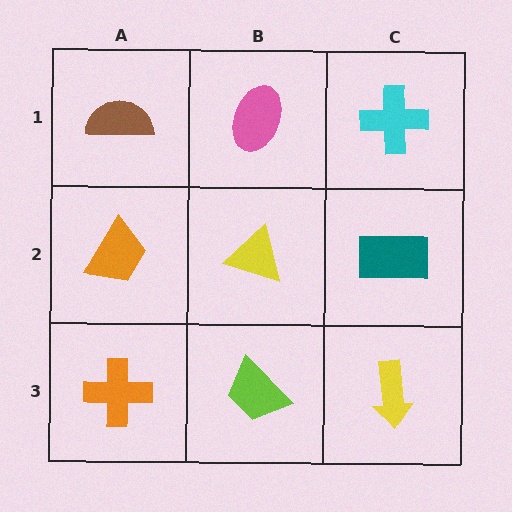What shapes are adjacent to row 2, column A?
A brown semicircle (row 1, column A), an orange cross (row 3, column A), a yellow triangle (row 2, column B).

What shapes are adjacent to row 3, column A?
An orange trapezoid (row 2, column A), a lime trapezoid (row 3, column B).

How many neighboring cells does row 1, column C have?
2.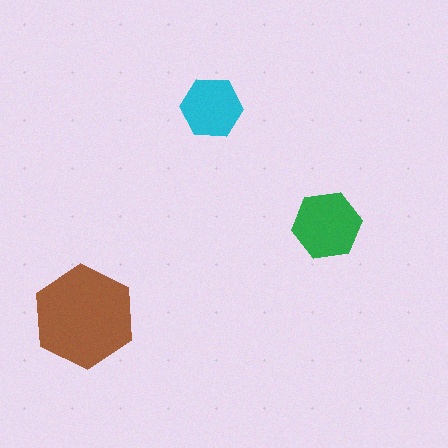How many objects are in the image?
There are 3 objects in the image.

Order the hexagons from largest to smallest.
the brown one, the green one, the cyan one.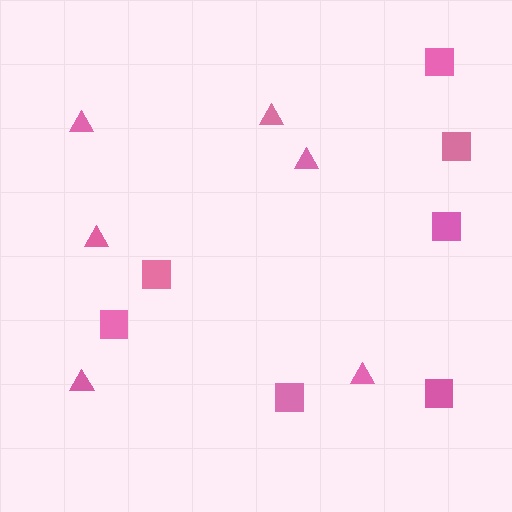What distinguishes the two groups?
There are 2 groups: one group of squares (7) and one group of triangles (6).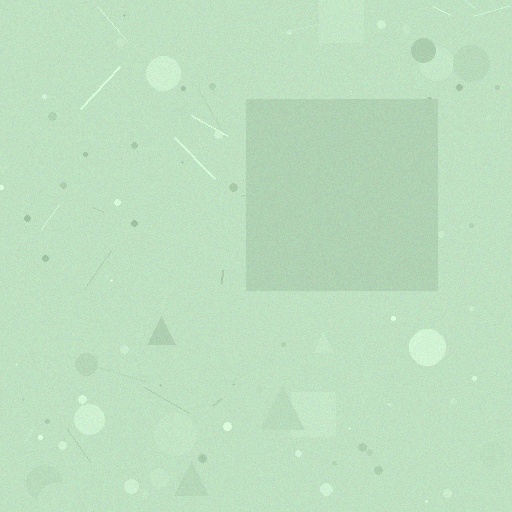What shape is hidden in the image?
A square is hidden in the image.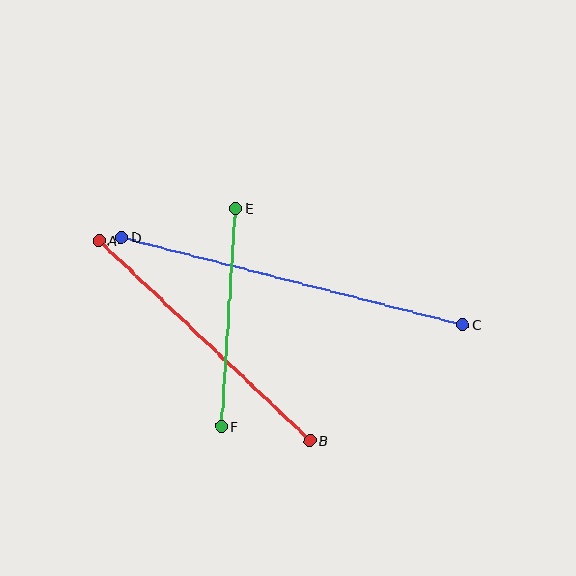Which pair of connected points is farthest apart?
Points C and D are farthest apart.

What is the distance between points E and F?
The distance is approximately 219 pixels.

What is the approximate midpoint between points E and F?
The midpoint is at approximately (228, 317) pixels.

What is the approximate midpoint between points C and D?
The midpoint is at approximately (292, 281) pixels.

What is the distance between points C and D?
The distance is approximately 352 pixels.